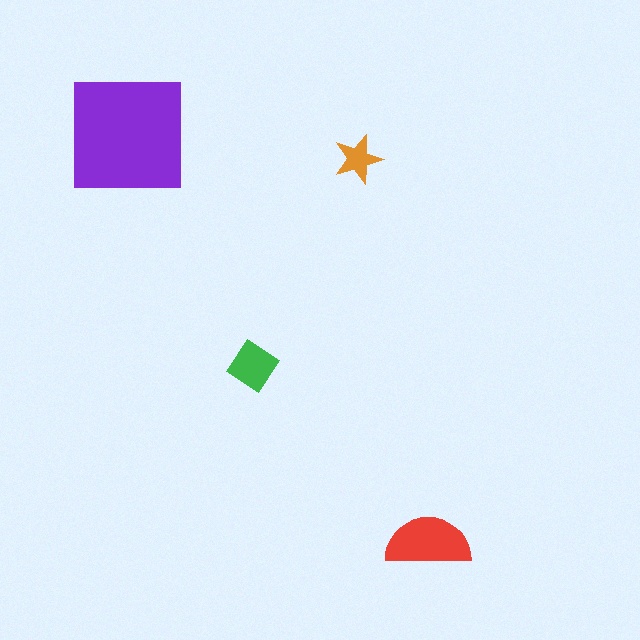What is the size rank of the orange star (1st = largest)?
4th.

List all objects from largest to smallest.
The purple square, the red semicircle, the green diamond, the orange star.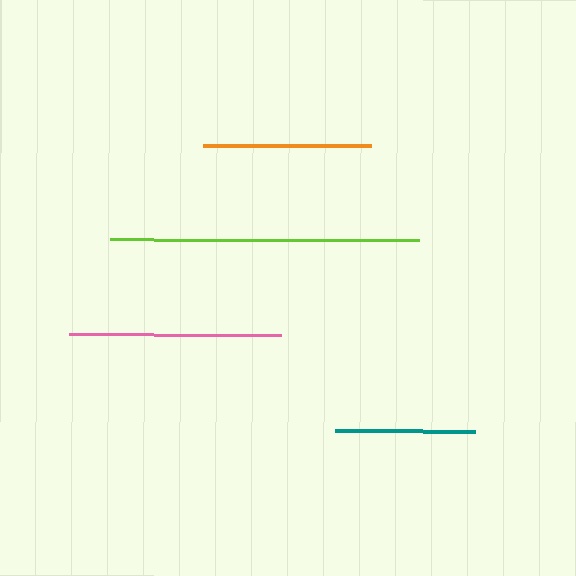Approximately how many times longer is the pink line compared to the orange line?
The pink line is approximately 1.3 times the length of the orange line.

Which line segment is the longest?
The lime line is the longest at approximately 309 pixels.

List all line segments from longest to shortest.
From longest to shortest: lime, pink, orange, teal.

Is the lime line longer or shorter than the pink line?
The lime line is longer than the pink line.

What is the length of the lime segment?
The lime segment is approximately 309 pixels long.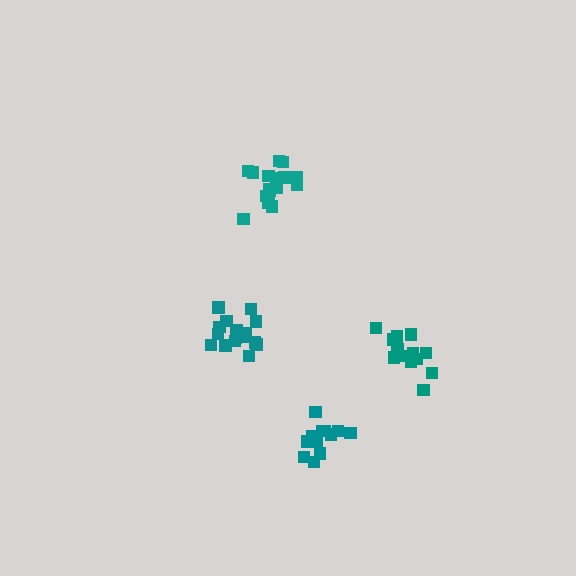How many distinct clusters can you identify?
There are 4 distinct clusters.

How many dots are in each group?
Group 1: 16 dots, Group 2: 16 dots, Group 3: 13 dots, Group 4: 13 dots (58 total).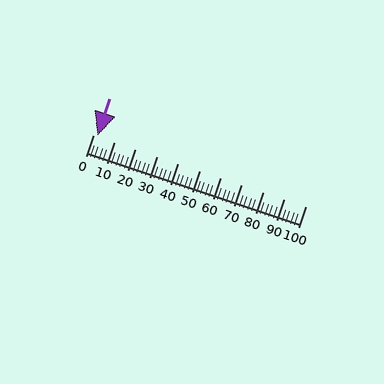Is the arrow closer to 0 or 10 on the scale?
The arrow is closer to 0.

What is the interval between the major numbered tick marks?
The major tick marks are spaced 10 units apart.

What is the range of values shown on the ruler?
The ruler shows values from 0 to 100.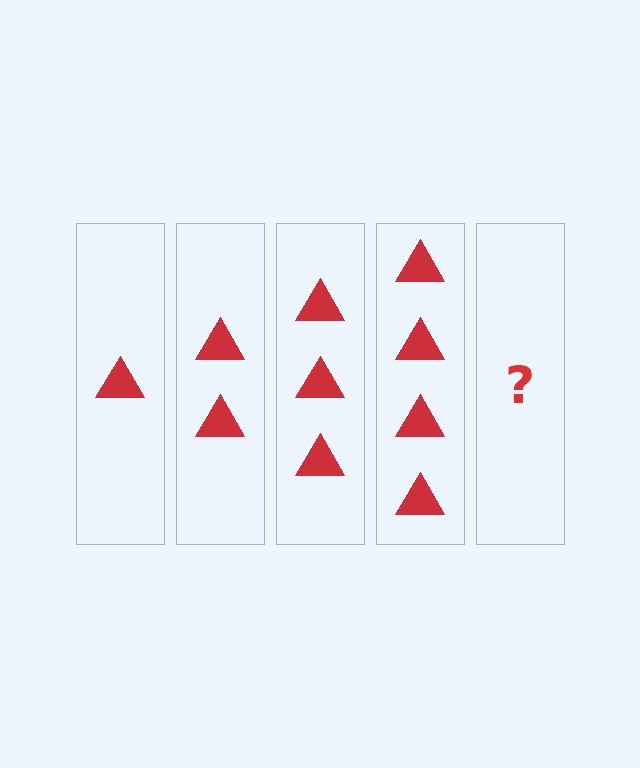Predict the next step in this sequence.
The next step is 5 triangles.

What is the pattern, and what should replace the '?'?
The pattern is that each step adds one more triangle. The '?' should be 5 triangles.